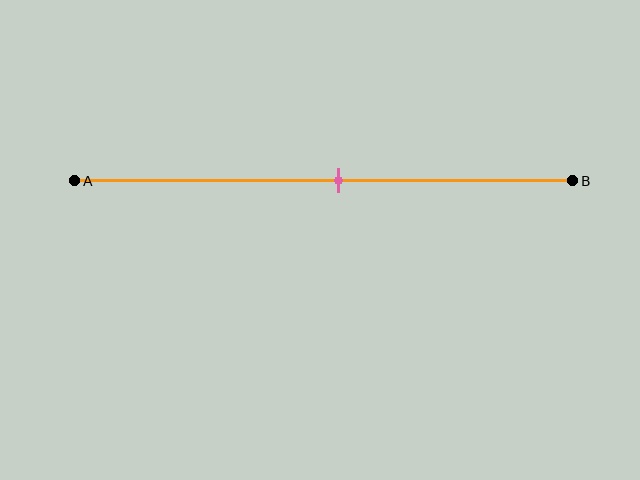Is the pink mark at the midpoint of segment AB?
No, the mark is at about 55% from A, not at the 50% midpoint.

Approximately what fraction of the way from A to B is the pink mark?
The pink mark is approximately 55% of the way from A to B.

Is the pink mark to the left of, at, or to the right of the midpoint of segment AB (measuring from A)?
The pink mark is to the right of the midpoint of segment AB.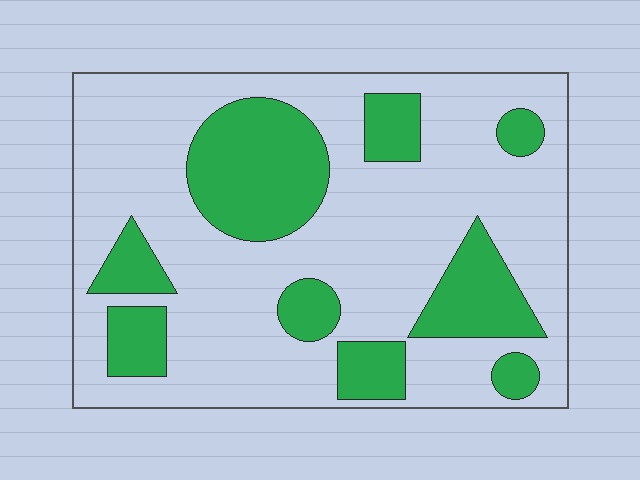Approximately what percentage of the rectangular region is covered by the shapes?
Approximately 30%.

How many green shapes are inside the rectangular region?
9.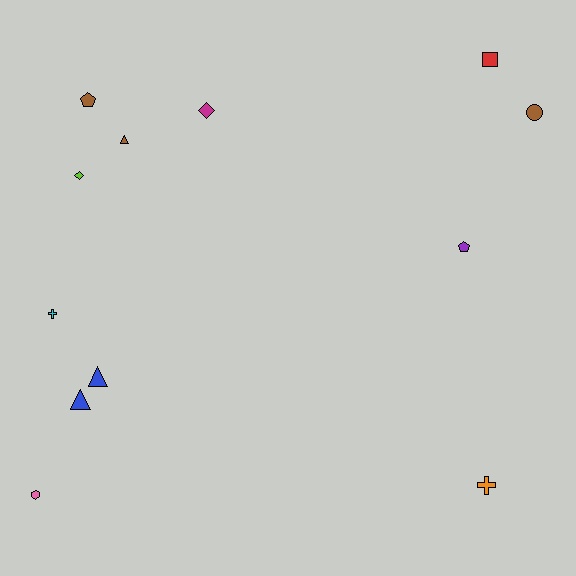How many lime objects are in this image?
There is 1 lime object.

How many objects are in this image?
There are 12 objects.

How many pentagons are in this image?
There are 2 pentagons.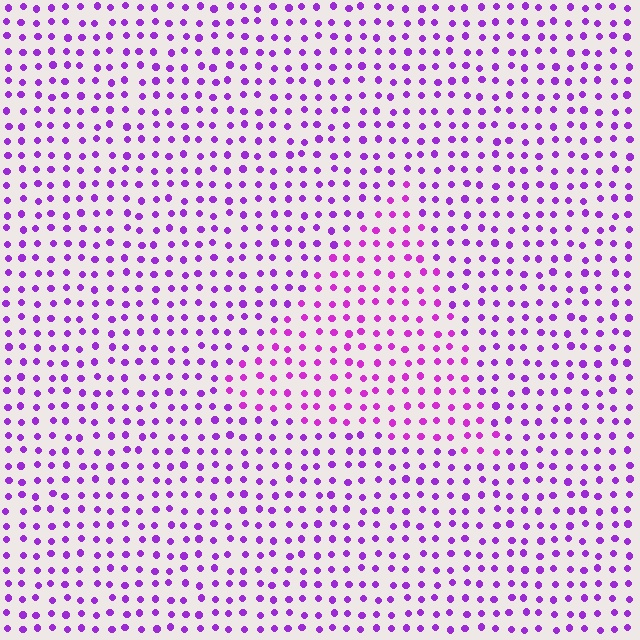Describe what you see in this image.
The image is filled with small purple elements in a uniform arrangement. A triangle-shaped region is visible where the elements are tinted to a slightly different hue, forming a subtle color boundary.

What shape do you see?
I see a triangle.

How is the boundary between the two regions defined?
The boundary is defined purely by a slight shift in hue (about 21 degrees). Spacing, size, and orientation are identical on both sides.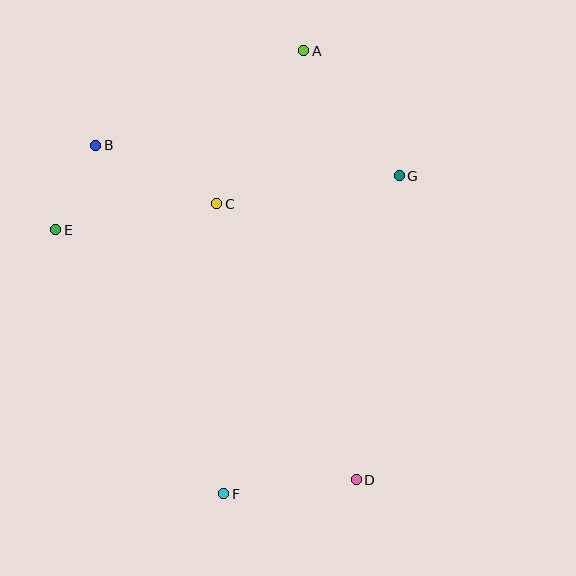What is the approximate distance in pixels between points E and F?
The distance between E and F is approximately 313 pixels.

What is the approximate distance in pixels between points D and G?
The distance between D and G is approximately 307 pixels.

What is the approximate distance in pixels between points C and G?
The distance between C and G is approximately 185 pixels.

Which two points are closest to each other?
Points B and E are closest to each other.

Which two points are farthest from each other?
Points A and F are farthest from each other.